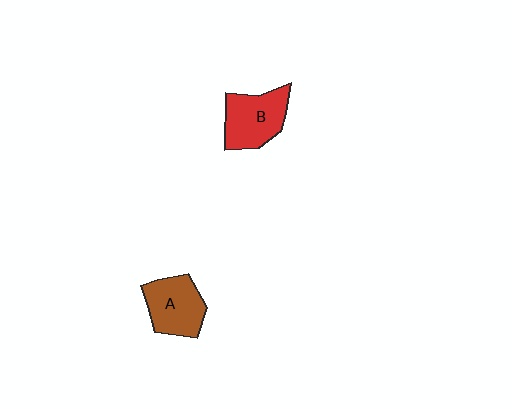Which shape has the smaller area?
Shape A (brown).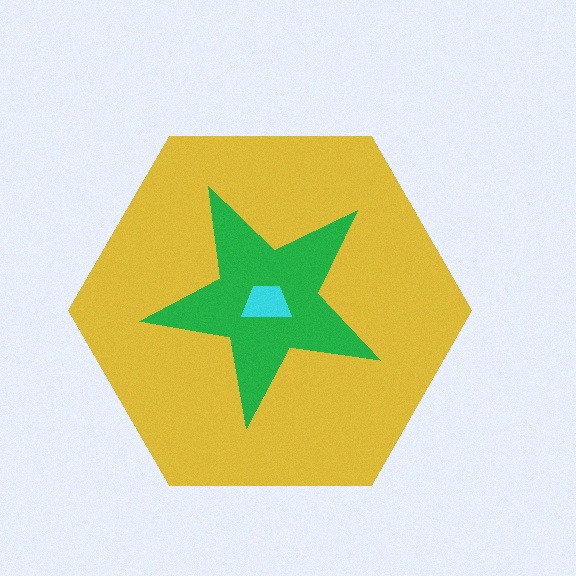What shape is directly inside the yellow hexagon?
The green star.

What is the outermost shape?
The yellow hexagon.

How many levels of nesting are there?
3.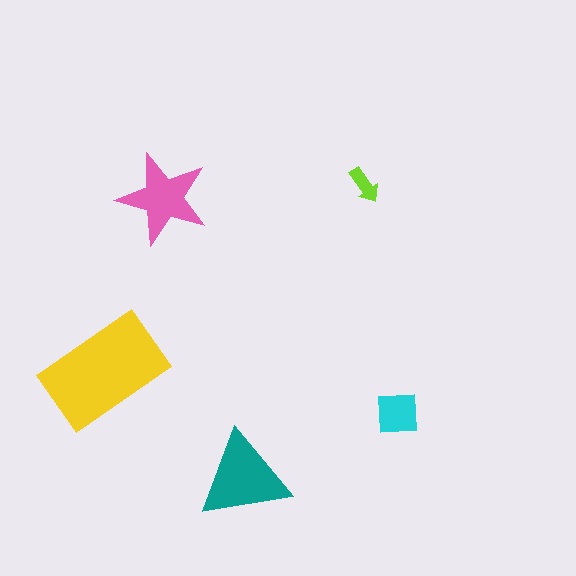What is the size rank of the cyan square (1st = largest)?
4th.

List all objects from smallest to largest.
The lime arrow, the cyan square, the pink star, the teal triangle, the yellow rectangle.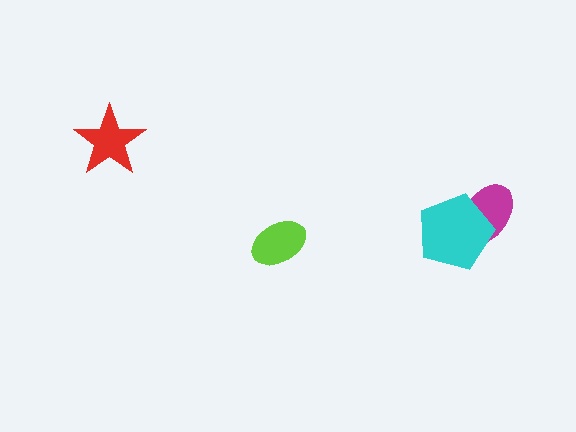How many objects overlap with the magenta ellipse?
1 object overlaps with the magenta ellipse.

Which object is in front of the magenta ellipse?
The cyan pentagon is in front of the magenta ellipse.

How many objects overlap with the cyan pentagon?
1 object overlaps with the cyan pentagon.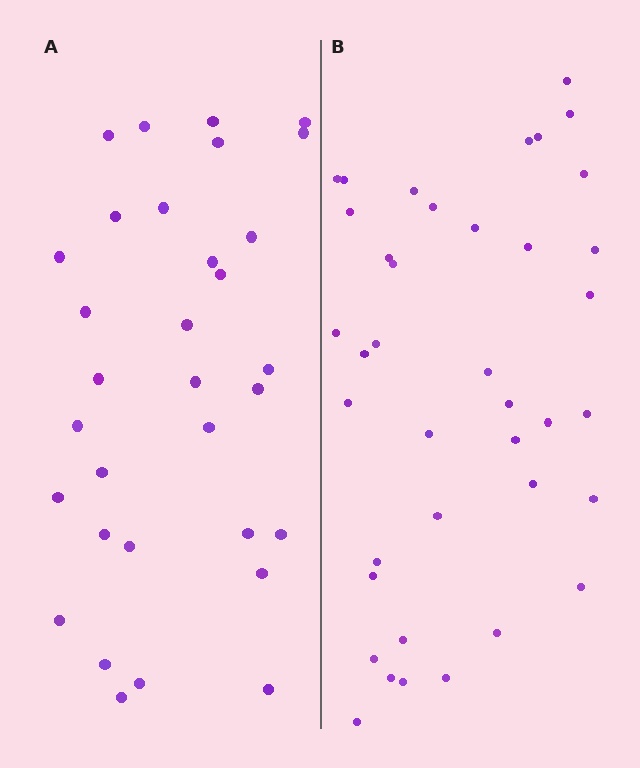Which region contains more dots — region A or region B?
Region B (the right region) has more dots.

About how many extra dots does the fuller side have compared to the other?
Region B has roughly 8 or so more dots than region A.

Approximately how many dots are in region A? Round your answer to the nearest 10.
About 30 dots. (The exact count is 32, which rounds to 30.)